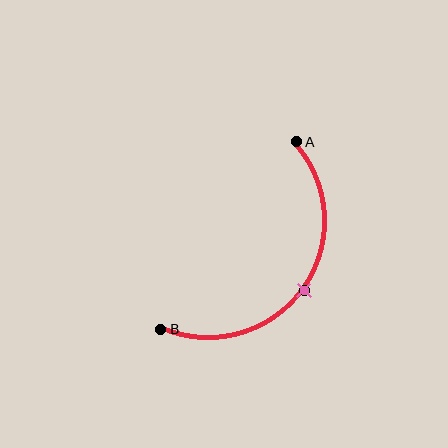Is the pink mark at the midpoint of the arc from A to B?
Yes. The pink mark lies on the arc at equal arc-length from both A and B — it is the arc midpoint.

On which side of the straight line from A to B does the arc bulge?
The arc bulges below and to the right of the straight line connecting A and B.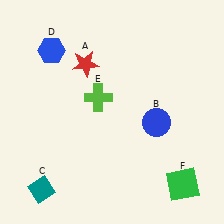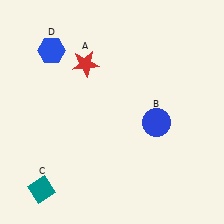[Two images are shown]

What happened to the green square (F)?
The green square (F) was removed in Image 2. It was in the bottom-right area of Image 1.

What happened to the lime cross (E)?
The lime cross (E) was removed in Image 2. It was in the top-left area of Image 1.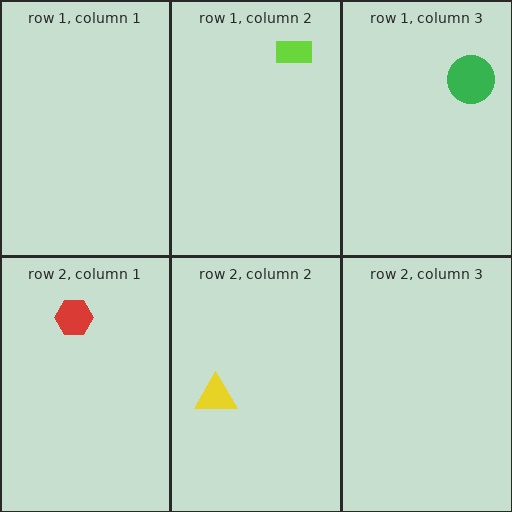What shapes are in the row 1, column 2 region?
The lime rectangle.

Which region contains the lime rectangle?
The row 1, column 2 region.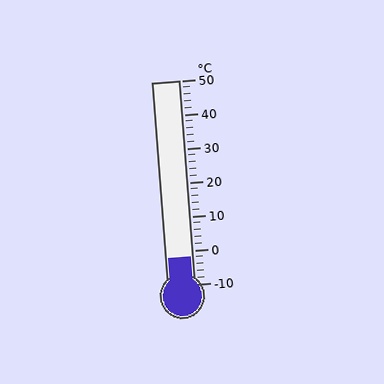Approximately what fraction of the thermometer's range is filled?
The thermometer is filled to approximately 15% of its range.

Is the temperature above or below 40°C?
The temperature is below 40°C.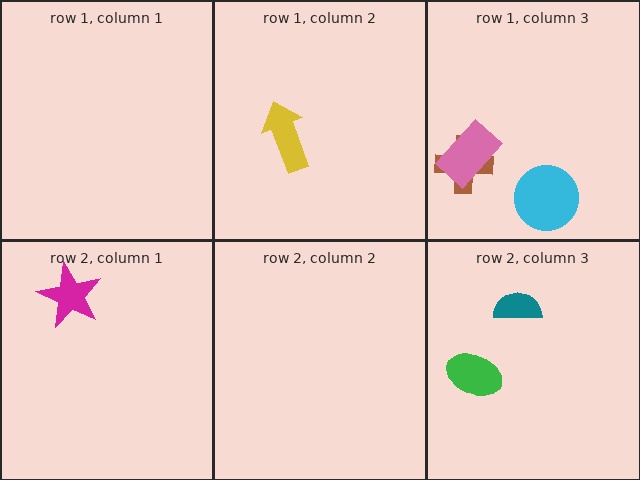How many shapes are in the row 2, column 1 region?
1.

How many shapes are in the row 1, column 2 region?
1.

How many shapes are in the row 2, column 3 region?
2.